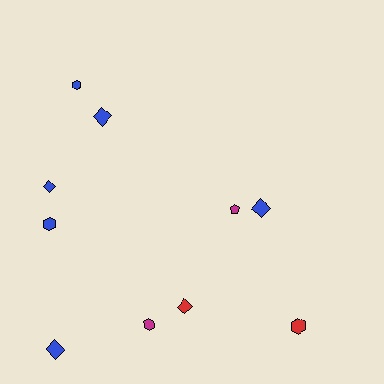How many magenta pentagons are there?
There is 1 magenta pentagon.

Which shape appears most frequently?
Diamond, with 5 objects.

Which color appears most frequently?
Blue, with 6 objects.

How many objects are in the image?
There are 10 objects.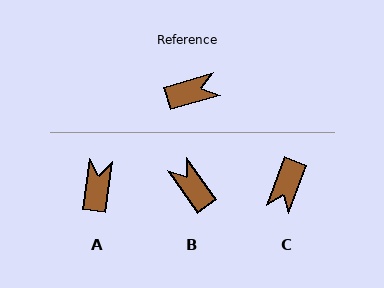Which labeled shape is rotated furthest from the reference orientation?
C, about 127 degrees away.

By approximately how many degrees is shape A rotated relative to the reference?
Approximately 66 degrees counter-clockwise.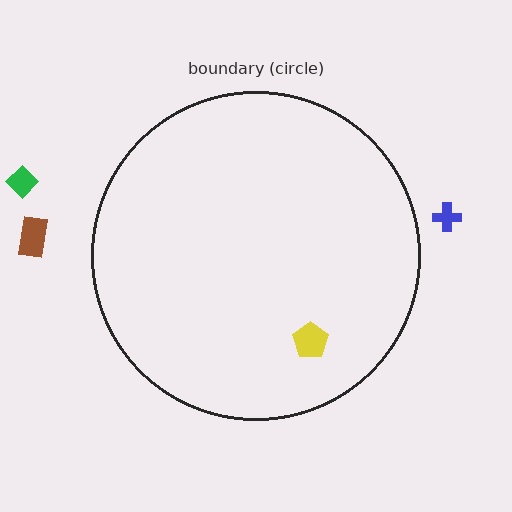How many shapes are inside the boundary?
1 inside, 3 outside.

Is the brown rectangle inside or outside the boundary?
Outside.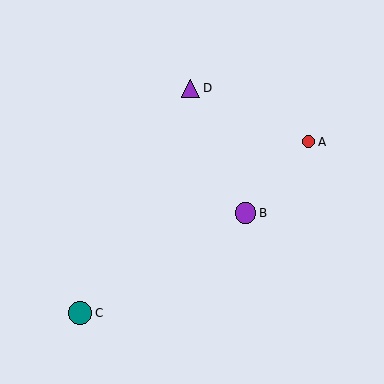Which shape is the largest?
The teal circle (labeled C) is the largest.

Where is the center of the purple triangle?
The center of the purple triangle is at (190, 88).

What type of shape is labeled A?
Shape A is a red circle.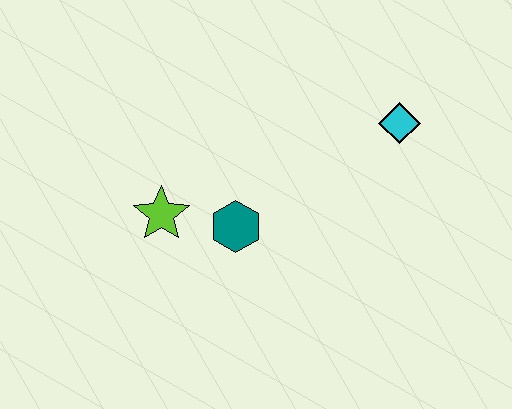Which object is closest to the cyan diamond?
The teal hexagon is closest to the cyan diamond.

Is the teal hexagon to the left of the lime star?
No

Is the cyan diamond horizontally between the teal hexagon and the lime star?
No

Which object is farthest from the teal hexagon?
The cyan diamond is farthest from the teal hexagon.